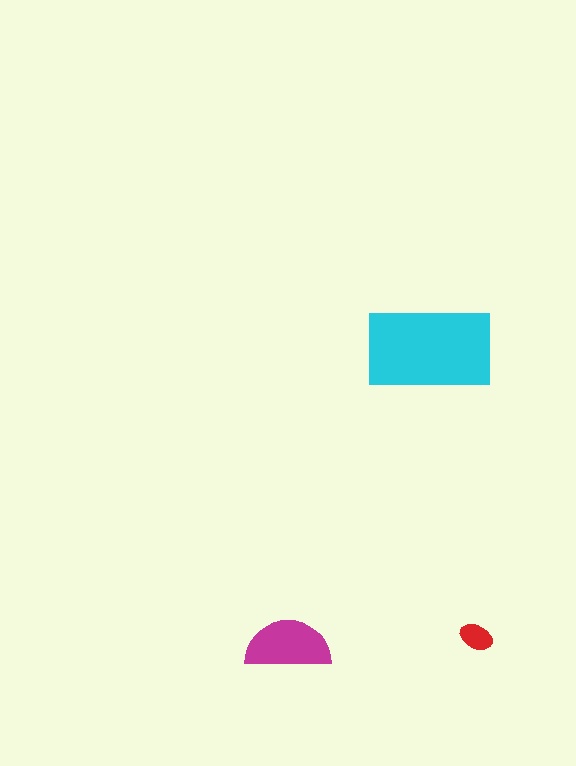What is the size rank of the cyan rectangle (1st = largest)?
1st.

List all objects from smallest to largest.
The red ellipse, the magenta semicircle, the cyan rectangle.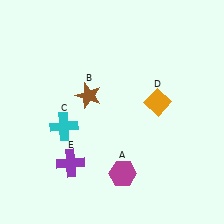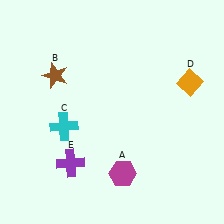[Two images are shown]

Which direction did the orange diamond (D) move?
The orange diamond (D) moved right.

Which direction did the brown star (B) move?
The brown star (B) moved left.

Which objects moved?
The objects that moved are: the brown star (B), the orange diamond (D).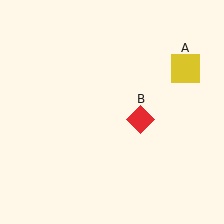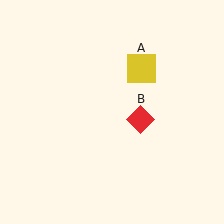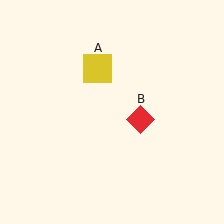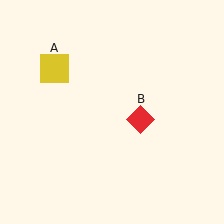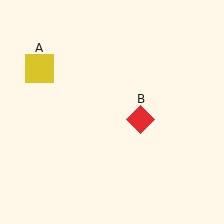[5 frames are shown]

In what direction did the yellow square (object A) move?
The yellow square (object A) moved left.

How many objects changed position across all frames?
1 object changed position: yellow square (object A).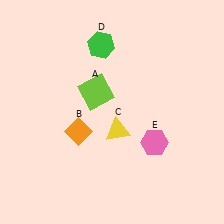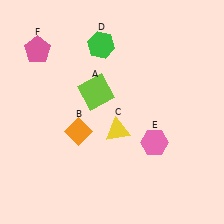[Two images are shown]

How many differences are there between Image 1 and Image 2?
There is 1 difference between the two images.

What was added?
A pink pentagon (F) was added in Image 2.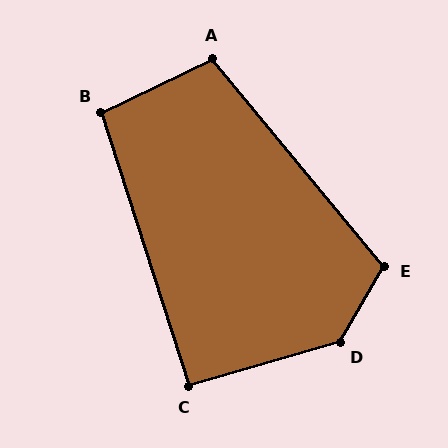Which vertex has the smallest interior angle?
C, at approximately 92 degrees.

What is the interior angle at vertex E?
Approximately 110 degrees (obtuse).